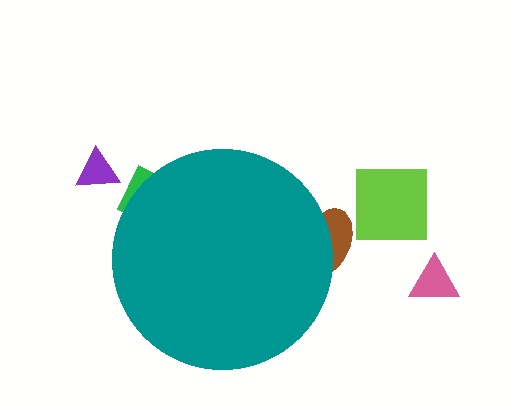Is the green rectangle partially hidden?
Yes, the green rectangle is partially hidden behind the teal circle.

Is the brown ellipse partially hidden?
Yes, the brown ellipse is partially hidden behind the teal circle.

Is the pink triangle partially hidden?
No, the pink triangle is fully visible.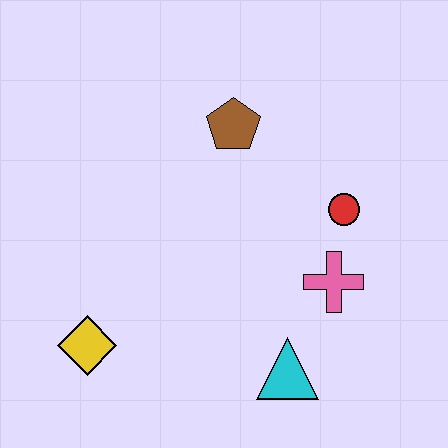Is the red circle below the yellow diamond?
No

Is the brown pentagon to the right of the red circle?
No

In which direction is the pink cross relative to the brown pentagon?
The pink cross is below the brown pentagon.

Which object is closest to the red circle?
The pink cross is closest to the red circle.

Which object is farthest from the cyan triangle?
The brown pentagon is farthest from the cyan triangle.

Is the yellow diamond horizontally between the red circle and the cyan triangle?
No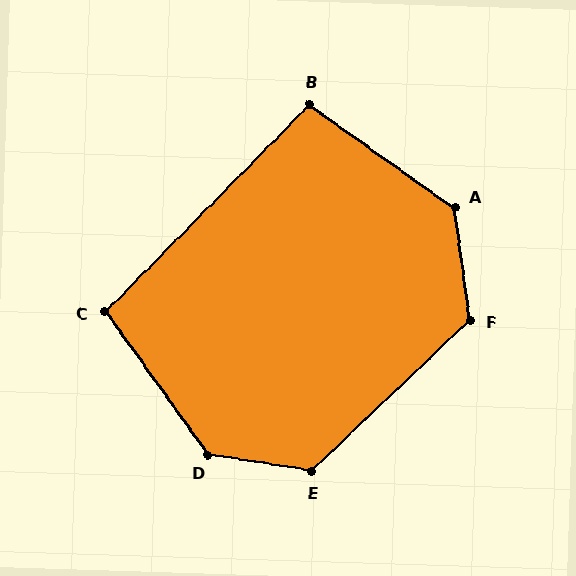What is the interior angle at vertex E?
Approximately 127 degrees (obtuse).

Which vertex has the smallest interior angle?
B, at approximately 99 degrees.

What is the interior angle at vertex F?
Approximately 126 degrees (obtuse).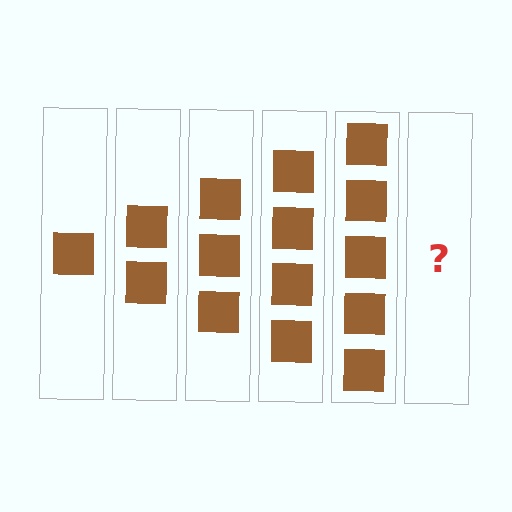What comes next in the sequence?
The next element should be 6 squares.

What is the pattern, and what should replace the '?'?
The pattern is that each step adds one more square. The '?' should be 6 squares.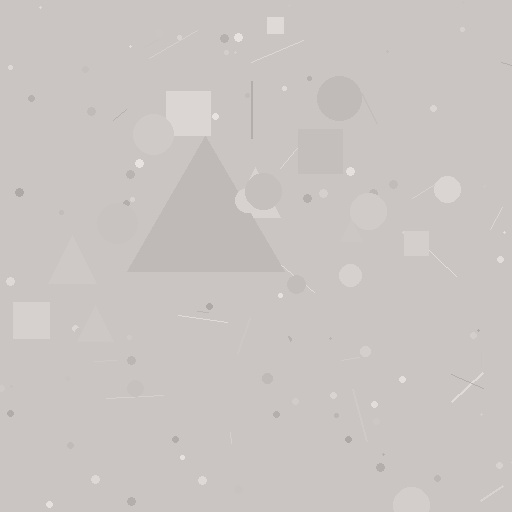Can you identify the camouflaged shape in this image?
The camouflaged shape is a triangle.